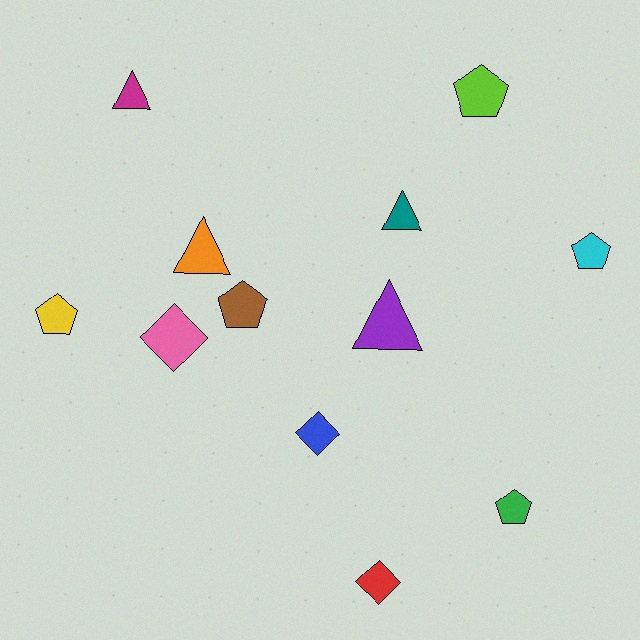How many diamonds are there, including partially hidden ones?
There are 3 diamonds.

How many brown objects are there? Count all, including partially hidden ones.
There is 1 brown object.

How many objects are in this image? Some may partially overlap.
There are 12 objects.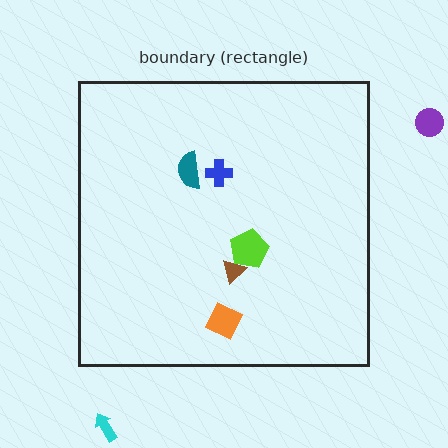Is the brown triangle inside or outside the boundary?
Inside.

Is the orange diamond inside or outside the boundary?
Inside.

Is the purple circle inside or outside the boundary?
Outside.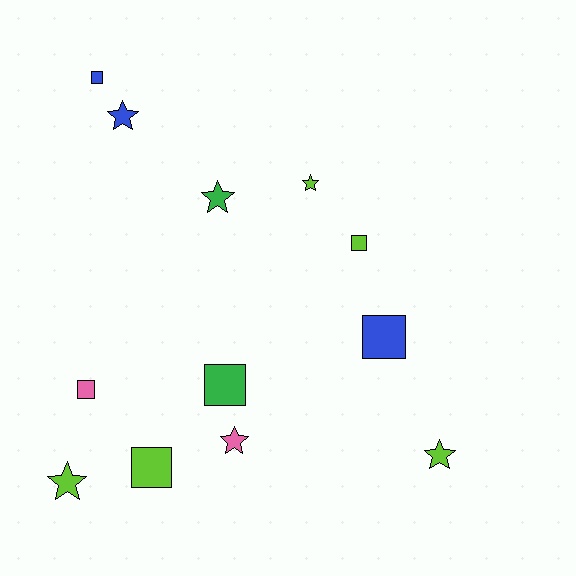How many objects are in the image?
There are 12 objects.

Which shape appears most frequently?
Star, with 6 objects.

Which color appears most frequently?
Lime, with 5 objects.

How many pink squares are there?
There is 1 pink square.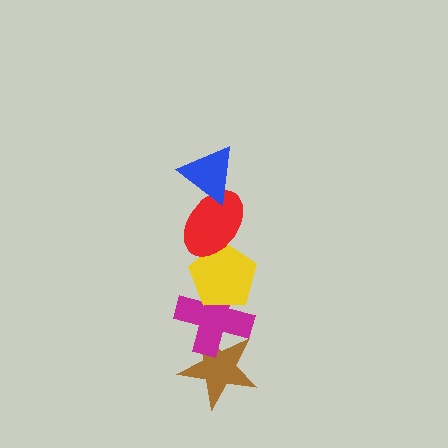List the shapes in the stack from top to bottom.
From top to bottom: the blue triangle, the red ellipse, the yellow pentagon, the magenta cross, the brown star.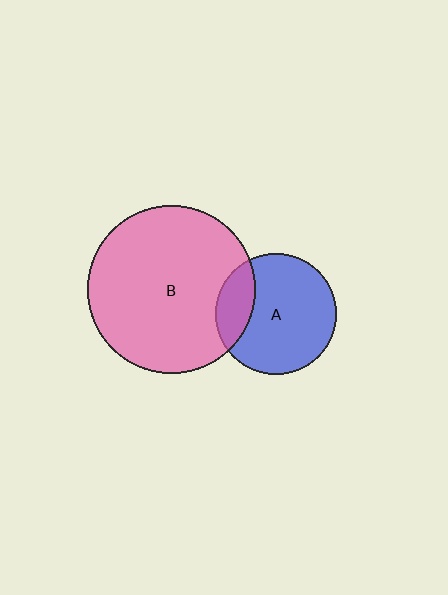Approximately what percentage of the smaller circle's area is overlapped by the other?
Approximately 20%.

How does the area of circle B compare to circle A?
Approximately 1.9 times.